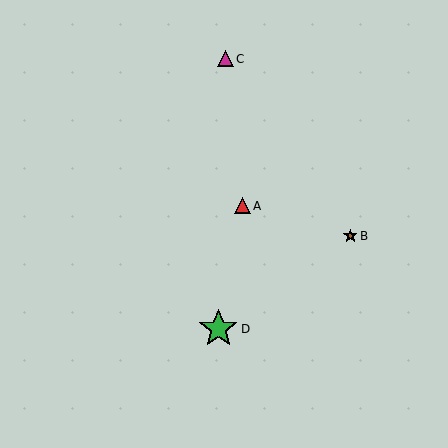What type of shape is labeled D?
Shape D is a green star.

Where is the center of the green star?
The center of the green star is at (218, 329).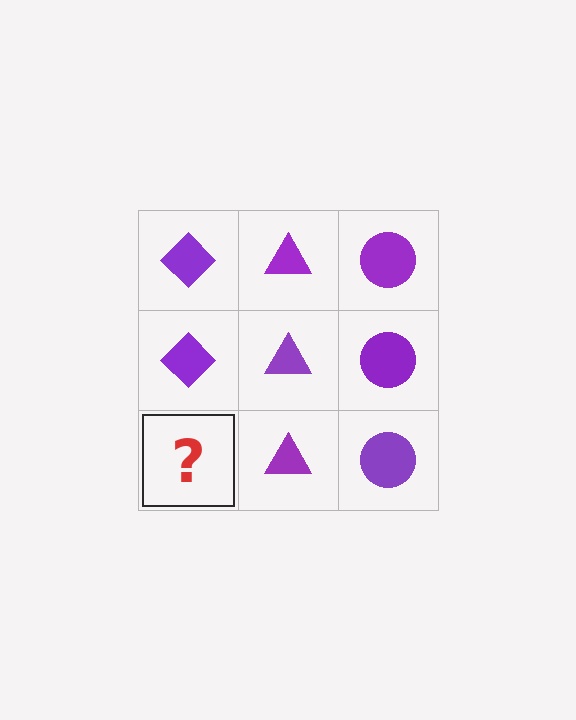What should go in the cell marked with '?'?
The missing cell should contain a purple diamond.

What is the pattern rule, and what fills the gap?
The rule is that each column has a consistent shape. The gap should be filled with a purple diamond.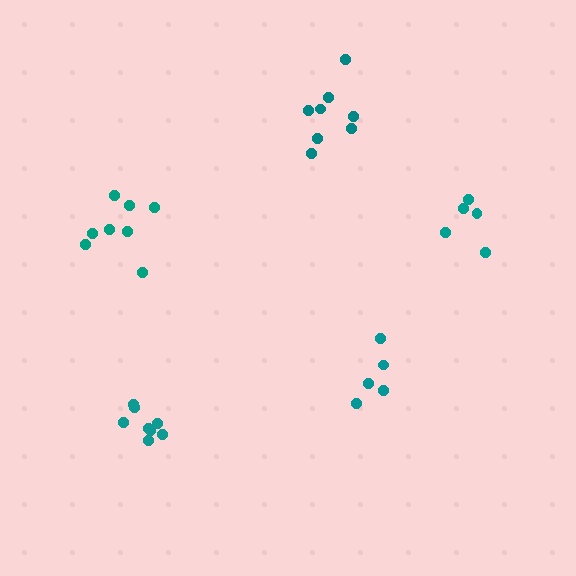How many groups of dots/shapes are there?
There are 5 groups.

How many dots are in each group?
Group 1: 8 dots, Group 2: 8 dots, Group 3: 5 dots, Group 4: 8 dots, Group 5: 5 dots (34 total).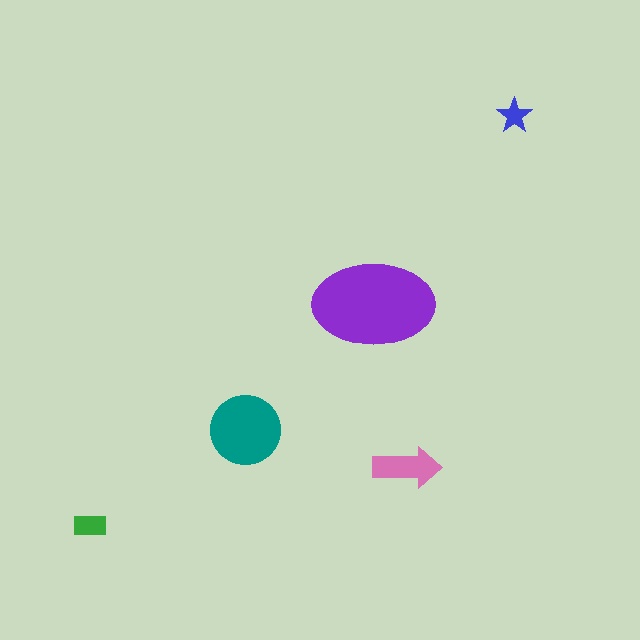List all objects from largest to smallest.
The purple ellipse, the teal circle, the pink arrow, the green rectangle, the blue star.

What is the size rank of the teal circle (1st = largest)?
2nd.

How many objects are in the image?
There are 5 objects in the image.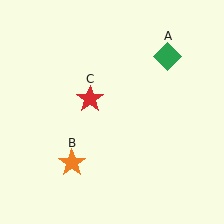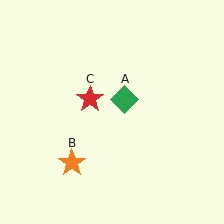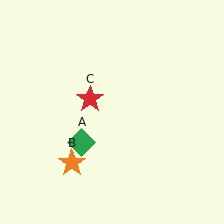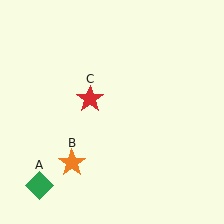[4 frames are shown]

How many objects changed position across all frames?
1 object changed position: green diamond (object A).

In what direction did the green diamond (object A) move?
The green diamond (object A) moved down and to the left.